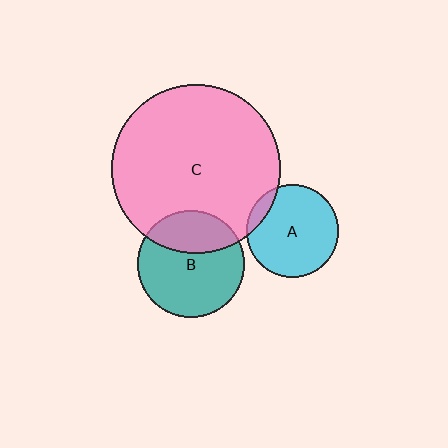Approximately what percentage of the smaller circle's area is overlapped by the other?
Approximately 30%.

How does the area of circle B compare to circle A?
Approximately 1.4 times.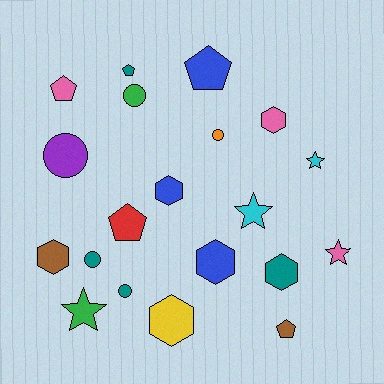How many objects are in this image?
There are 20 objects.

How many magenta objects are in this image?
There are no magenta objects.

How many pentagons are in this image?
There are 5 pentagons.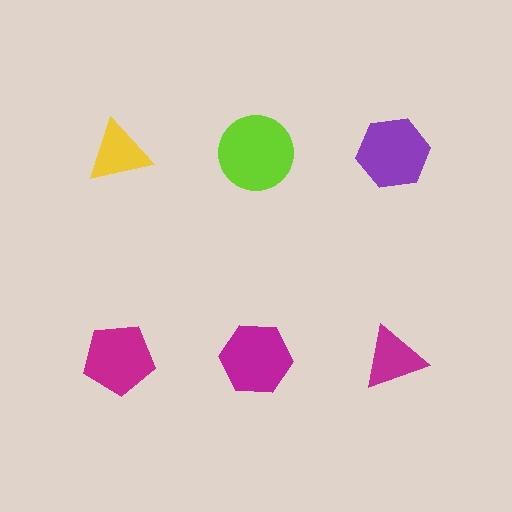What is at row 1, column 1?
A yellow triangle.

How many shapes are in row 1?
3 shapes.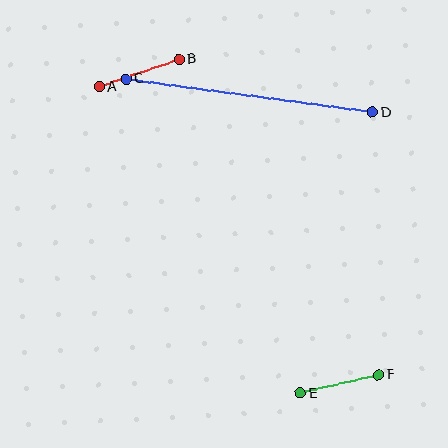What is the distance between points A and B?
The distance is approximately 85 pixels.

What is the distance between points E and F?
The distance is approximately 81 pixels.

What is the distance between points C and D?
The distance is approximately 249 pixels.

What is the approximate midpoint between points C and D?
The midpoint is at approximately (249, 95) pixels.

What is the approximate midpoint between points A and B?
The midpoint is at approximately (139, 73) pixels.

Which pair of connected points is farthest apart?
Points C and D are farthest apart.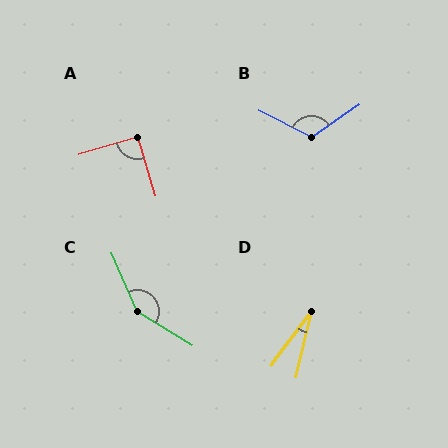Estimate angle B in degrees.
Approximately 118 degrees.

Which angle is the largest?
C, at approximately 145 degrees.